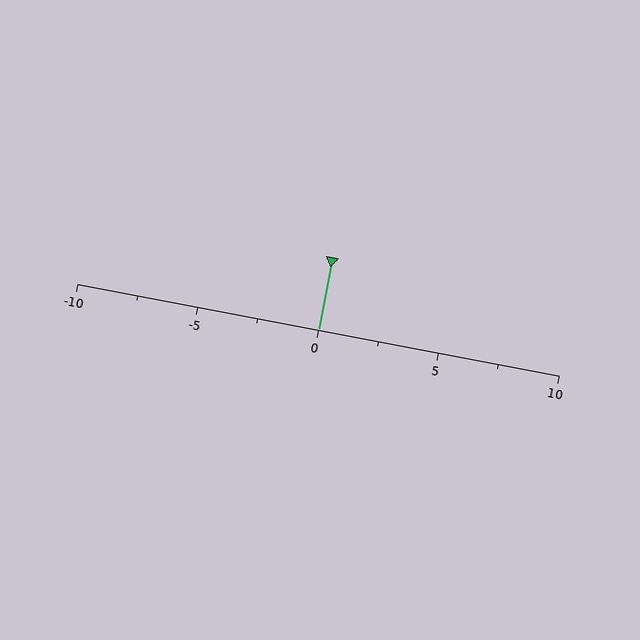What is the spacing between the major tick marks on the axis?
The major ticks are spaced 5 apart.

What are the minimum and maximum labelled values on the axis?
The axis runs from -10 to 10.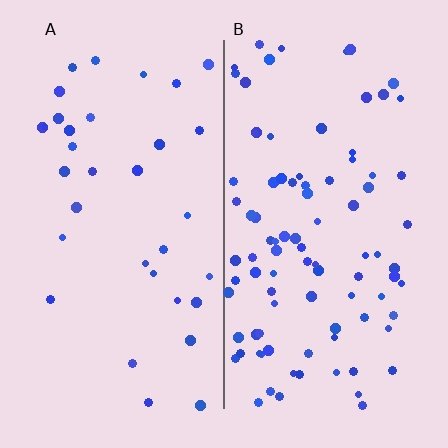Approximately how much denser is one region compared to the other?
Approximately 2.7× — region B over region A.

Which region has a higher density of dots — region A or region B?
B (the right).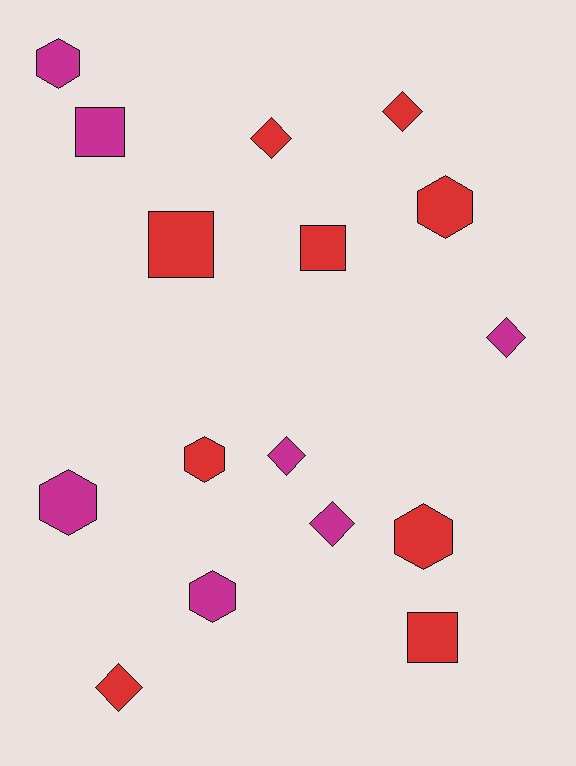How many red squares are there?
There are 3 red squares.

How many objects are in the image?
There are 16 objects.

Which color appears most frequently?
Red, with 9 objects.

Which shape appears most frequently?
Diamond, with 6 objects.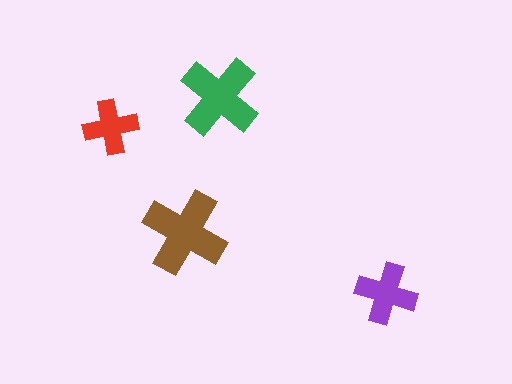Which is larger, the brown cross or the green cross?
The brown one.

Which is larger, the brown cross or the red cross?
The brown one.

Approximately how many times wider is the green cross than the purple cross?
About 1.5 times wider.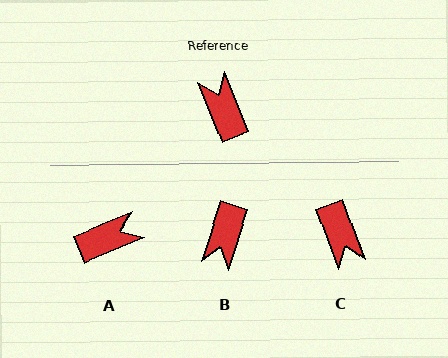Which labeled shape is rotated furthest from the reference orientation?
C, about 178 degrees away.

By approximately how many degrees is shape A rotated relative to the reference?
Approximately 90 degrees clockwise.